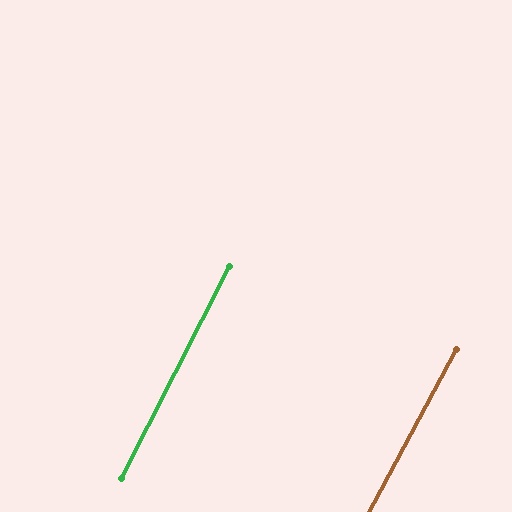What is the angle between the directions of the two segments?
Approximately 1 degree.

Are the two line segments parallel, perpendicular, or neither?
Parallel — their directions differ by only 1.1°.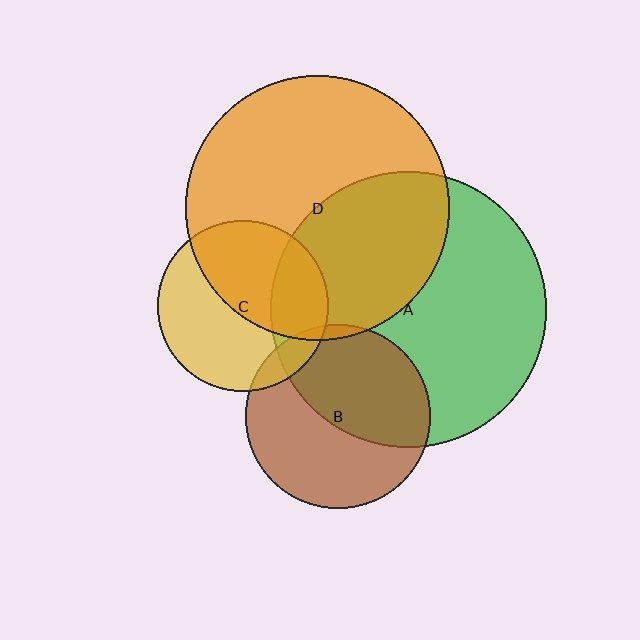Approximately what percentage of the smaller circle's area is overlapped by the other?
Approximately 10%.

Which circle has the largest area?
Circle A (green).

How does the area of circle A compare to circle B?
Approximately 2.2 times.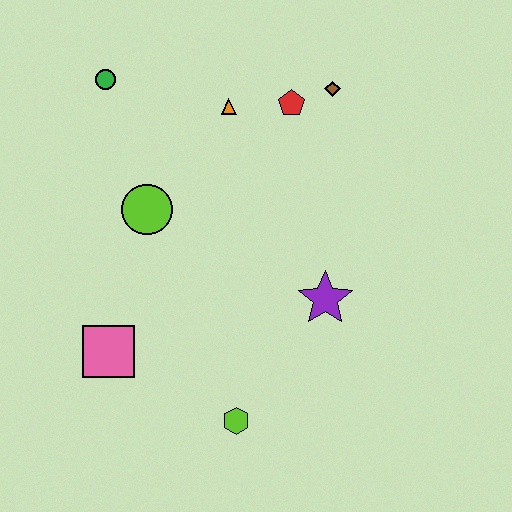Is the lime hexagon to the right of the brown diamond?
No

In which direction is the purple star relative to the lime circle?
The purple star is to the right of the lime circle.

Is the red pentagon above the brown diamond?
No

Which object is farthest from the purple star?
The green circle is farthest from the purple star.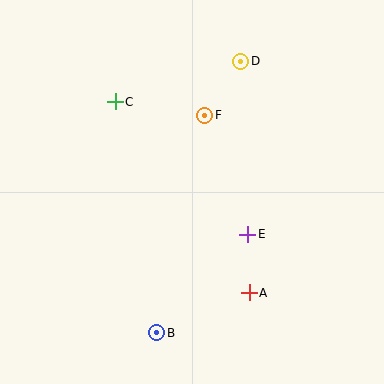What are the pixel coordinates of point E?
Point E is at (248, 234).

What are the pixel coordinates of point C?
Point C is at (115, 102).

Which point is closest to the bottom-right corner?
Point A is closest to the bottom-right corner.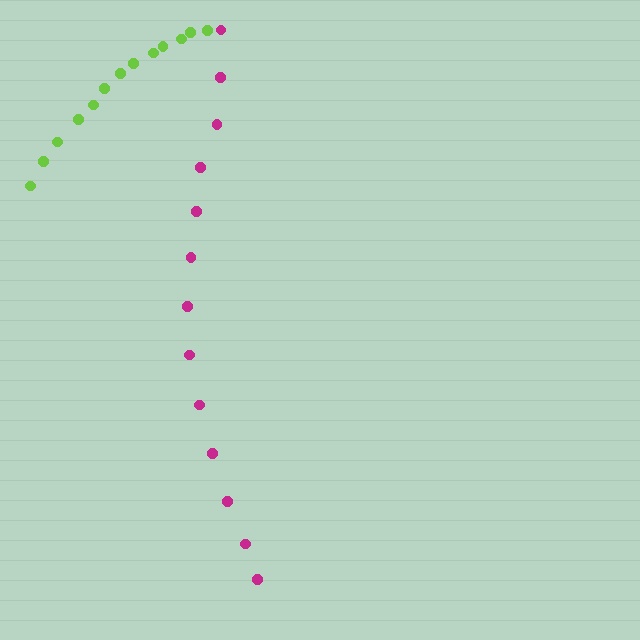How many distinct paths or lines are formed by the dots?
There are 2 distinct paths.